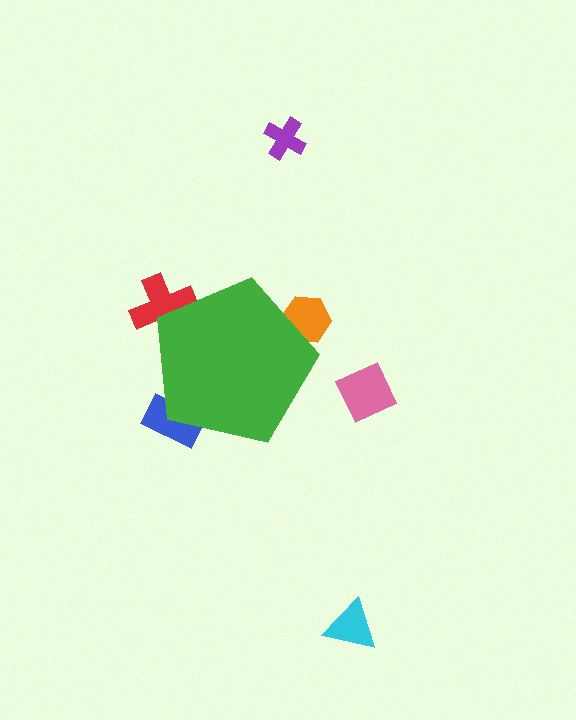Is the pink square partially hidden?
No, the pink square is fully visible.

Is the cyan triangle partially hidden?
No, the cyan triangle is fully visible.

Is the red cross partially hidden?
Yes, the red cross is partially hidden behind the green pentagon.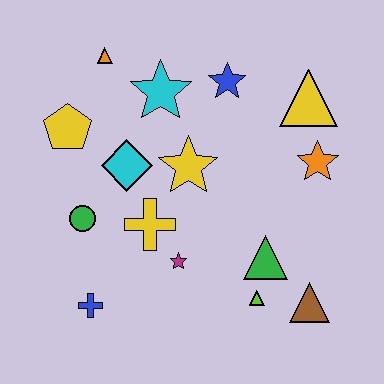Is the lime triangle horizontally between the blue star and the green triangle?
Yes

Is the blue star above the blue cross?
Yes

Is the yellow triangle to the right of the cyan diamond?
Yes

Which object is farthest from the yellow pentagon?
The brown triangle is farthest from the yellow pentagon.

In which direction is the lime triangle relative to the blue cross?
The lime triangle is to the right of the blue cross.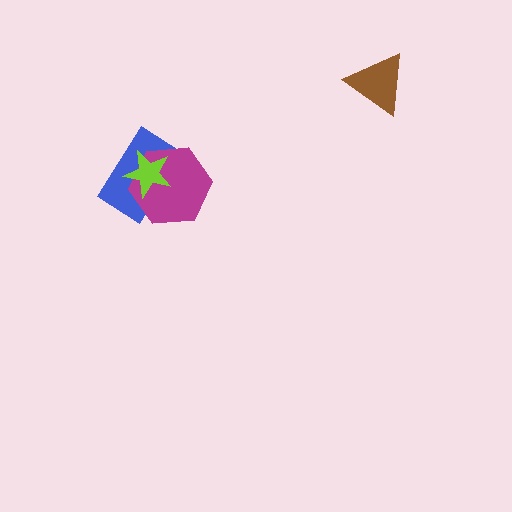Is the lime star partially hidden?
No, no other shape covers it.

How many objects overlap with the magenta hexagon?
2 objects overlap with the magenta hexagon.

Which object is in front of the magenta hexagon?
The lime star is in front of the magenta hexagon.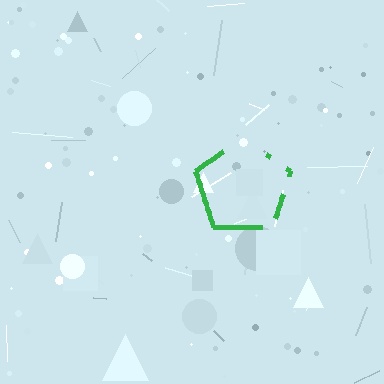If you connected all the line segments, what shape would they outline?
They would outline a pentagon.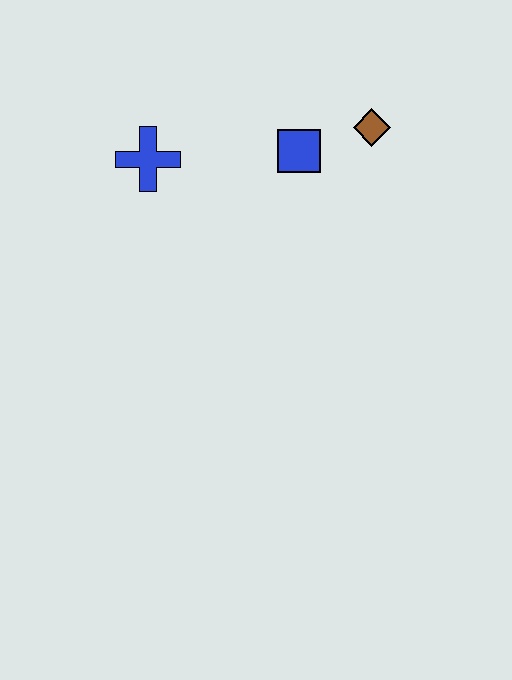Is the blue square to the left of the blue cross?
No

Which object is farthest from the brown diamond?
The blue cross is farthest from the brown diamond.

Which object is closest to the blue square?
The brown diamond is closest to the blue square.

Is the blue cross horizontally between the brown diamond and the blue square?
No